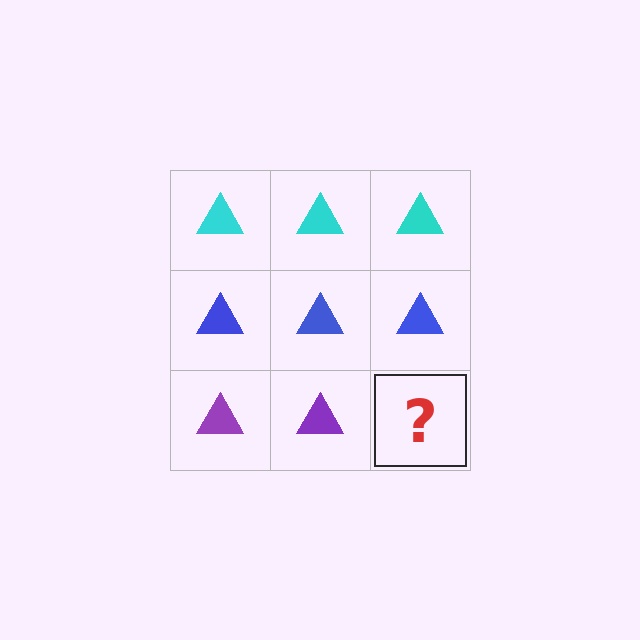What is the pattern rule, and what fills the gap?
The rule is that each row has a consistent color. The gap should be filled with a purple triangle.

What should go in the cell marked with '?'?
The missing cell should contain a purple triangle.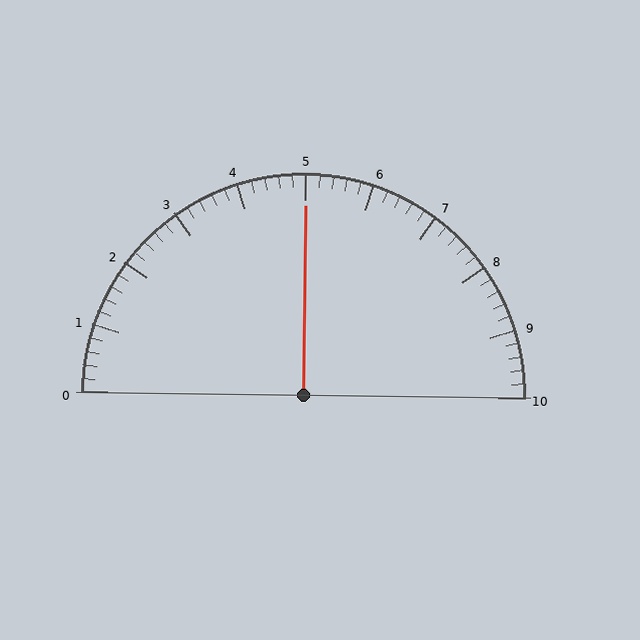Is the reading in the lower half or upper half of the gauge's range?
The reading is in the upper half of the range (0 to 10).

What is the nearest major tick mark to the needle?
The nearest major tick mark is 5.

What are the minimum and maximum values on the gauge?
The gauge ranges from 0 to 10.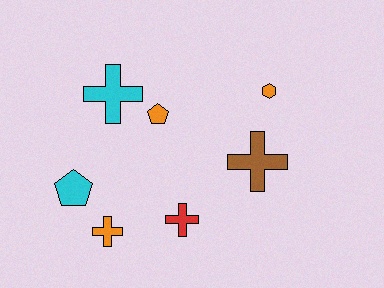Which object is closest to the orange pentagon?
The cyan cross is closest to the orange pentagon.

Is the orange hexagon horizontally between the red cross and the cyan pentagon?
No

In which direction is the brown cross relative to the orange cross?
The brown cross is to the right of the orange cross.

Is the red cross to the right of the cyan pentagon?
Yes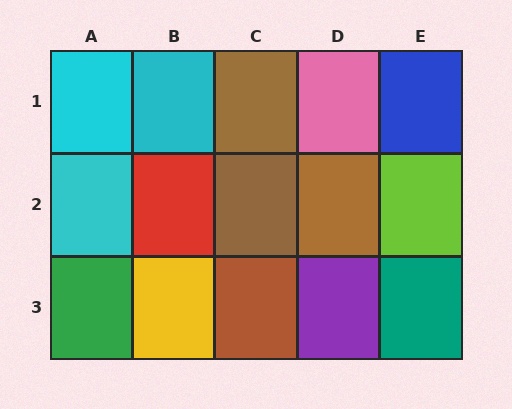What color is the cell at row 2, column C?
Brown.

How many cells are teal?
1 cell is teal.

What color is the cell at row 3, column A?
Green.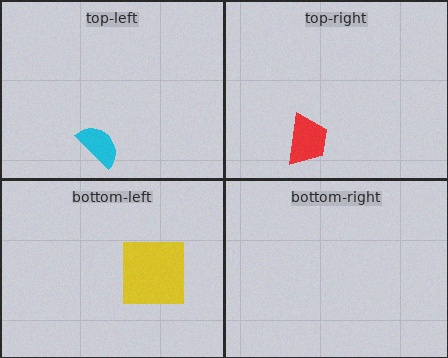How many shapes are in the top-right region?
1.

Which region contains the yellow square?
The bottom-left region.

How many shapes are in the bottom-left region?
1.